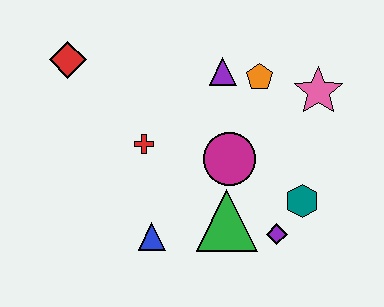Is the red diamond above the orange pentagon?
Yes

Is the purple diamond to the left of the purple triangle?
No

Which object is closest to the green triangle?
The purple diamond is closest to the green triangle.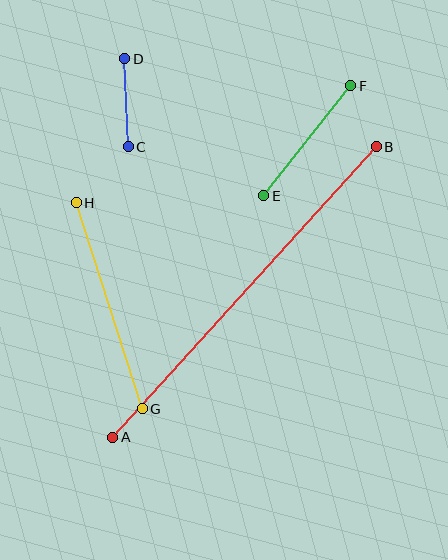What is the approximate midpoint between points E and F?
The midpoint is at approximately (307, 141) pixels.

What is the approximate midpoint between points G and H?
The midpoint is at approximately (109, 306) pixels.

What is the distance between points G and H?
The distance is approximately 216 pixels.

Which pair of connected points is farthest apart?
Points A and B are farthest apart.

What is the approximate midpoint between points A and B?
The midpoint is at approximately (244, 292) pixels.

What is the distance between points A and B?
The distance is approximately 393 pixels.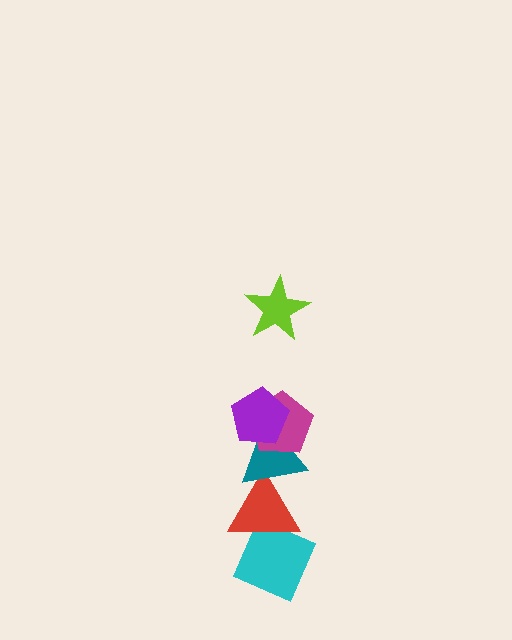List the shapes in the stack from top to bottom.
From top to bottom: the lime star, the purple pentagon, the magenta pentagon, the teal triangle, the red triangle, the cyan diamond.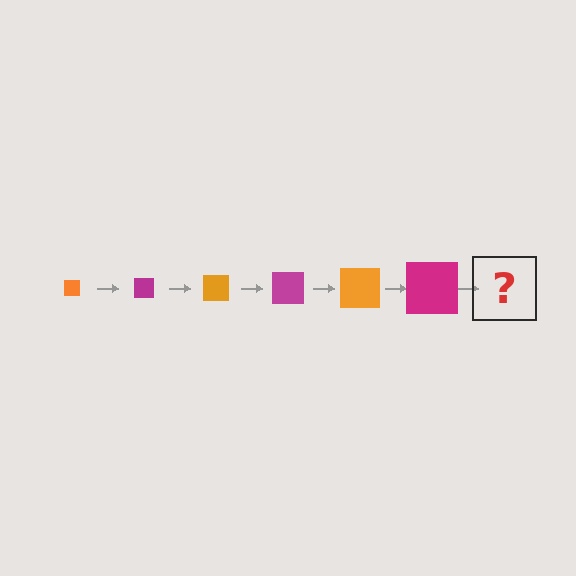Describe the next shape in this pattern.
It should be an orange square, larger than the previous one.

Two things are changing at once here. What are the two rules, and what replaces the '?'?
The two rules are that the square grows larger each step and the color cycles through orange and magenta. The '?' should be an orange square, larger than the previous one.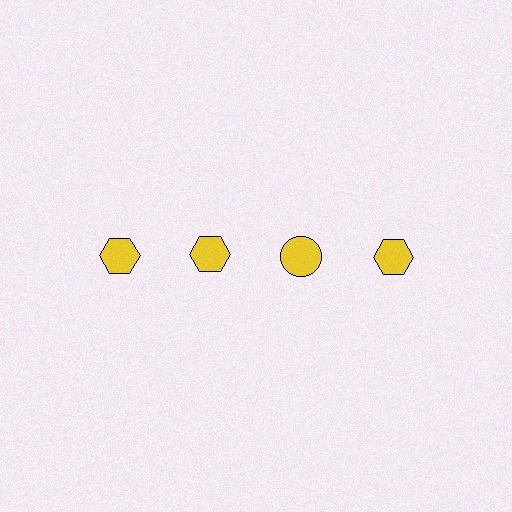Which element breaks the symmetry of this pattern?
The yellow circle in the top row, center column breaks the symmetry. All other shapes are yellow hexagons.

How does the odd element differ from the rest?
It has a different shape: circle instead of hexagon.